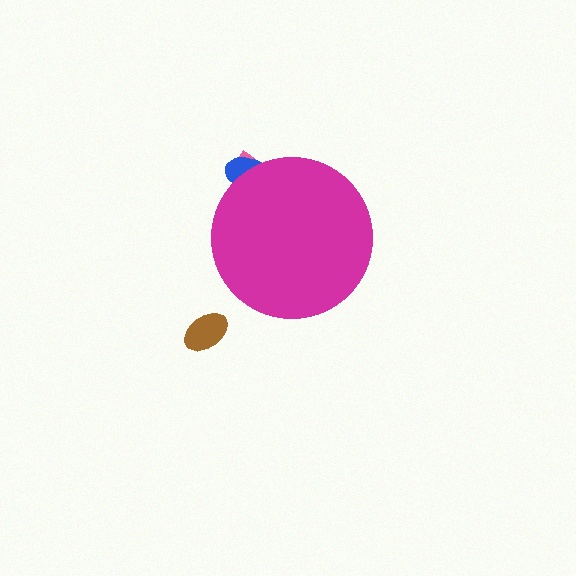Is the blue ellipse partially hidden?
Yes, the blue ellipse is partially hidden behind the magenta circle.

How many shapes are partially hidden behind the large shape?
2 shapes are partially hidden.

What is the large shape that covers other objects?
A magenta circle.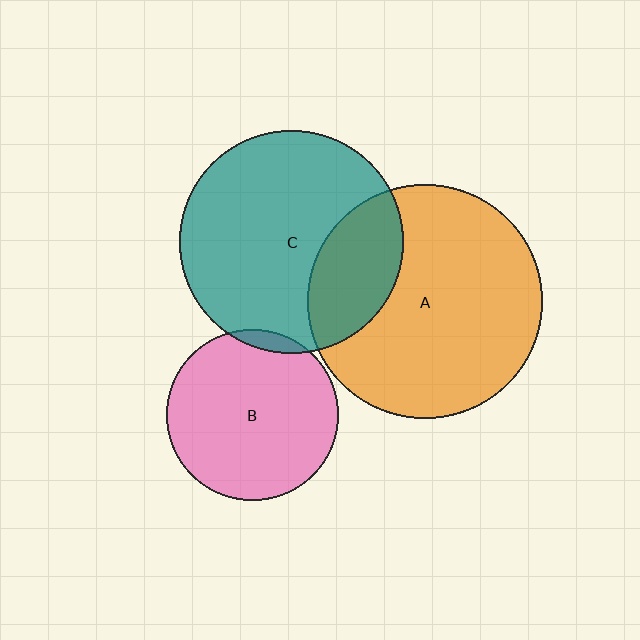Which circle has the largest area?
Circle A (orange).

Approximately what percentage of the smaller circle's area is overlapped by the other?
Approximately 25%.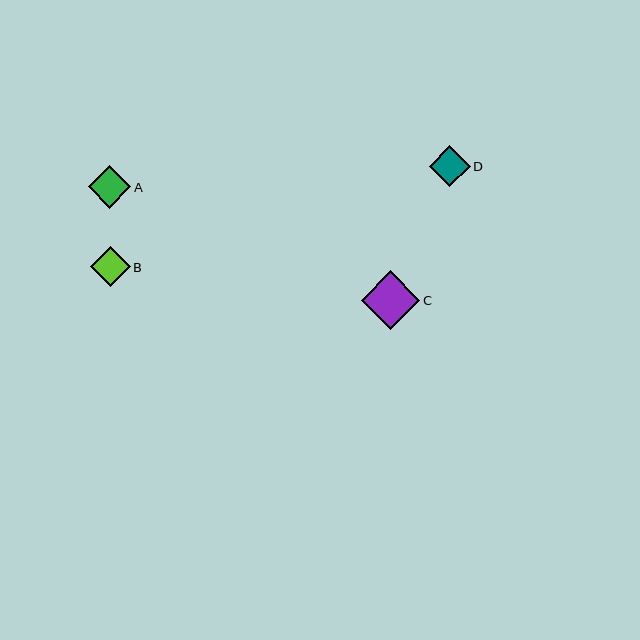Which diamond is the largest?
Diamond C is the largest with a size of approximately 59 pixels.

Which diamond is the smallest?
Diamond B is the smallest with a size of approximately 40 pixels.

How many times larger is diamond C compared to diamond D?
Diamond C is approximately 1.5 times the size of diamond D.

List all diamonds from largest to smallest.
From largest to smallest: C, A, D, B.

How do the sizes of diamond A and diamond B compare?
Diamond A and diamond B are approximately the same size.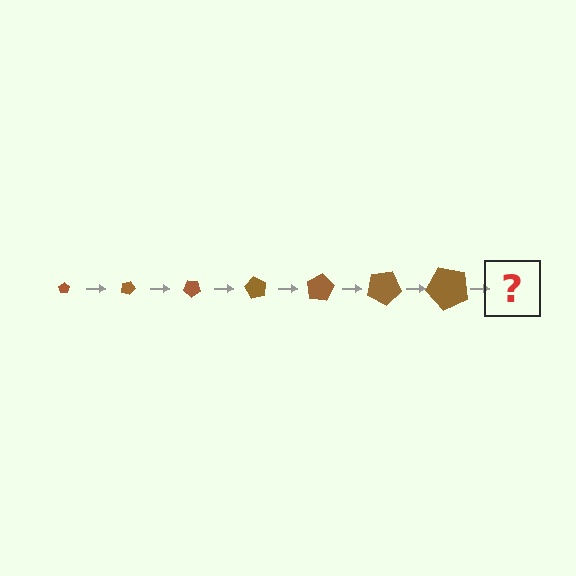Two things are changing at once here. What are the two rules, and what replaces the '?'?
The two rules are that the pentagon grows larger each step and it rotates 20 degrees each step. The '?' should be a pentagon, larger than the previous one and rotated 140 degrees from the start.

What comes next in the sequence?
The next element should be a pentagon, larger than the previous one and rotated 140 degrees from the start.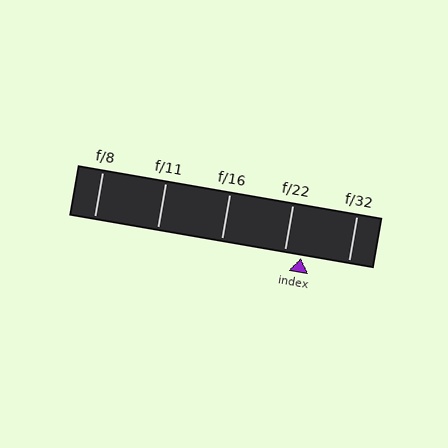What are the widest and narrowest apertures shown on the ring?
The widest aperture shown is f/8 and the narrowest is f/32.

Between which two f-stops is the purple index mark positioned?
The index mark is between f/22 and f/32.